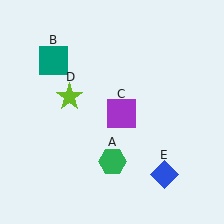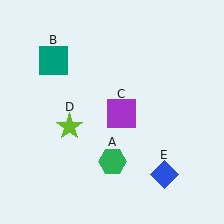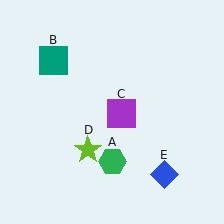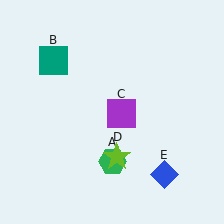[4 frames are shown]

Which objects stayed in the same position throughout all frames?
Green hexagon (object A) and teal square (object B) and purple square (object C) and blue diamond (object E) remained stationary.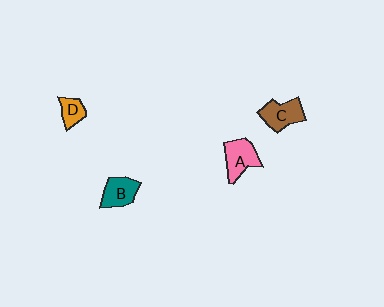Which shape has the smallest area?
Shape D (orange).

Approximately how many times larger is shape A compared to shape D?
Approximately 1.8 times.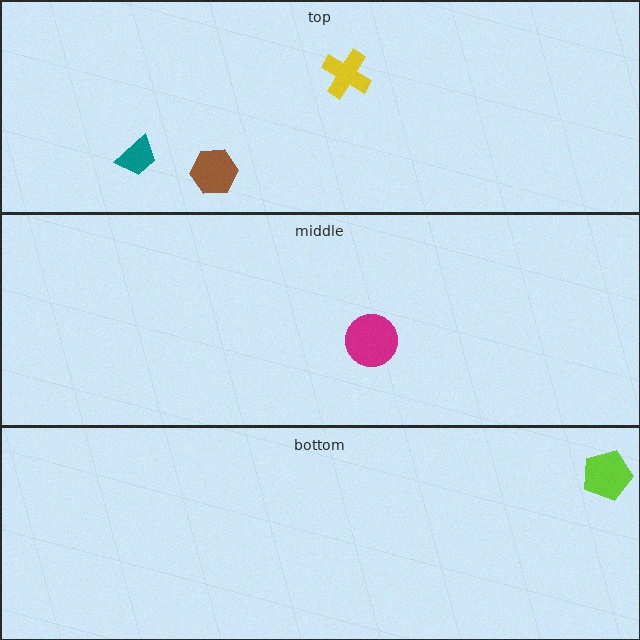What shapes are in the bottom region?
The lime pentagon.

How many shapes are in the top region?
3.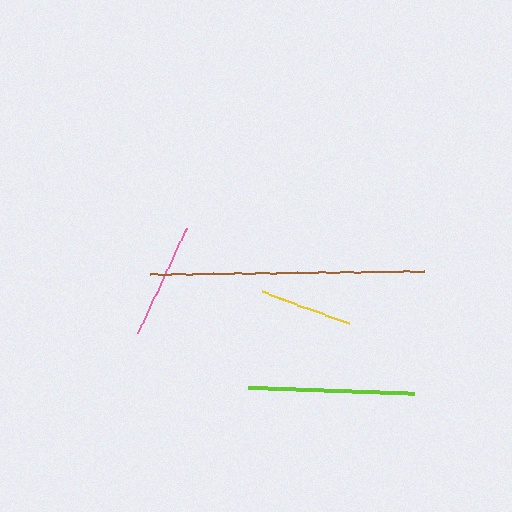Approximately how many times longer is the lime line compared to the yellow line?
The lime line is approximately 1.8 times the length of the yellow line.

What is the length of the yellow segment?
The yellow segment is approximately 92 pixels long.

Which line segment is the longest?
The brown line is the longest at approximately 273 pixels.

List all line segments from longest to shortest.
From longest to shortest: brown, lime, pink, yellow.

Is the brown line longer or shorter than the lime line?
The brown line is longer than the lime line.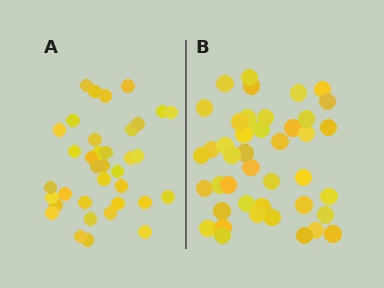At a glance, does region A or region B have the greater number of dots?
Region B (the right region) has more dots.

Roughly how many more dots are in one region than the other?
Region B has roughly 8 or so more dots than region A.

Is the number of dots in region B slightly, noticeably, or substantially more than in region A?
Region B has only slightly more — the two regions are fairly close. The ratio is roughly 1.2 to 1.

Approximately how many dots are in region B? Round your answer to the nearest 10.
About 40 dots. (The exact count is 43, which rounds to 40.)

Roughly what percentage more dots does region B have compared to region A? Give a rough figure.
About 20% more.